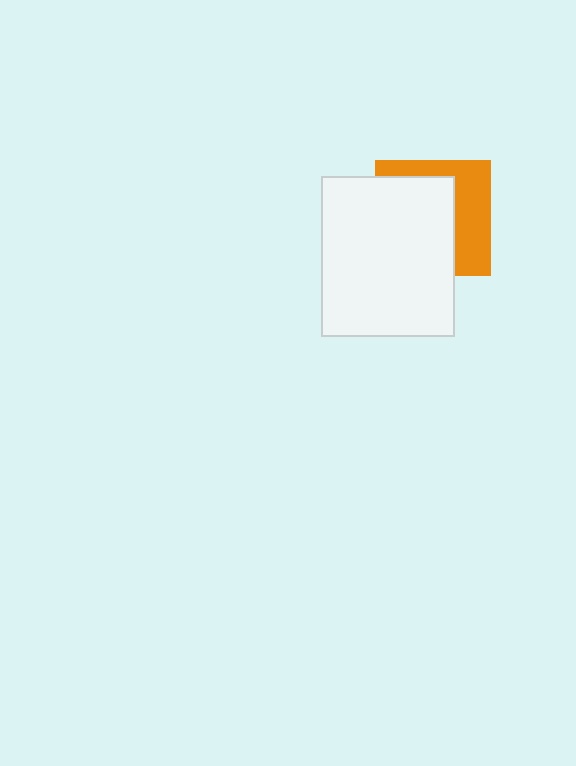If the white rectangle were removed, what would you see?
You would see the complete orange square.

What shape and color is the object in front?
The object in front is a white rectangle.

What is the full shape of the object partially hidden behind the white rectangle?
The partially hidden object is an orange square.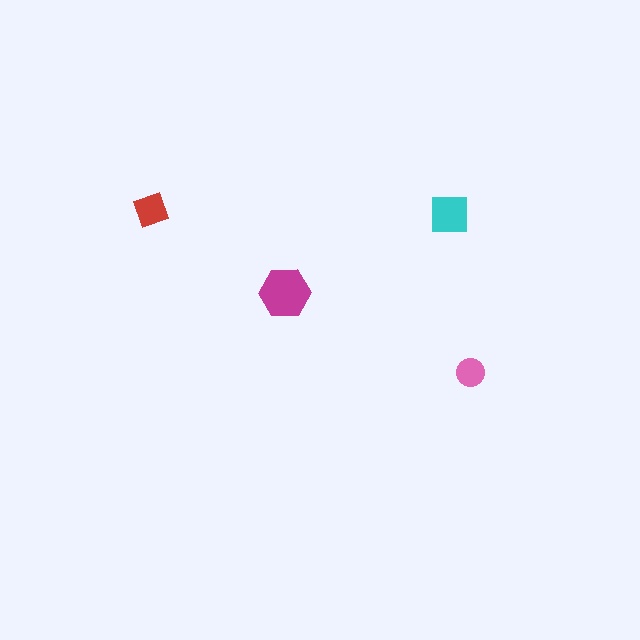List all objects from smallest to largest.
The pink circle, the red diamond, the cyan square, the magenta hexagon.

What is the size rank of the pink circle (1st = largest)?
4th.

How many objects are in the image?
There are 4 objects in the image.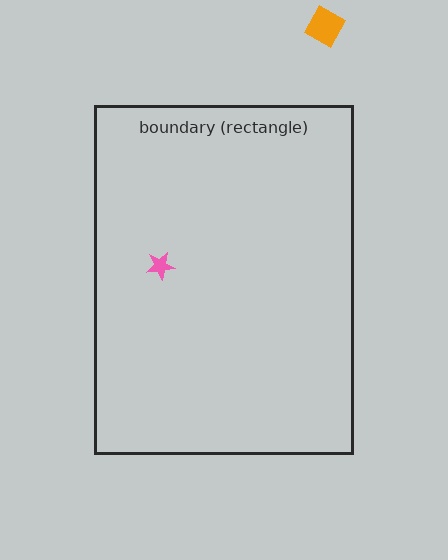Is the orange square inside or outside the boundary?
Outside.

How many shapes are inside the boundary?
1 inside, 1 outside.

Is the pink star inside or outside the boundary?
Inside.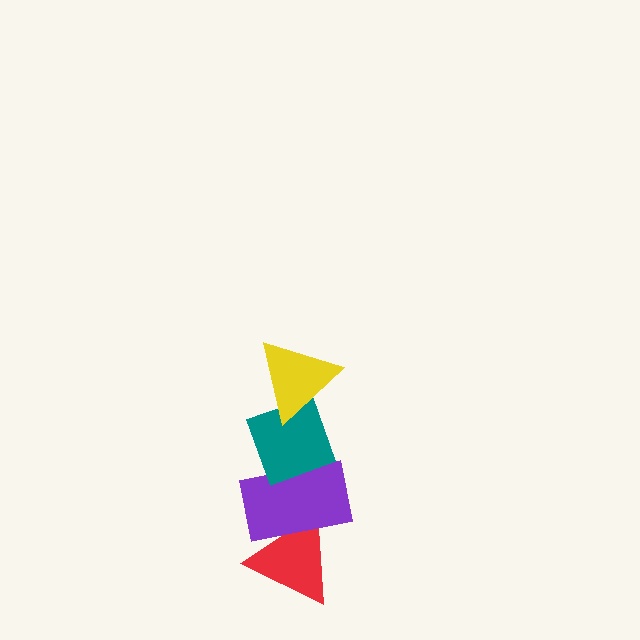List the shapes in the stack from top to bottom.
From top to bottom: the yellow triangle, the teal diamond, the purple rectangle, the red triangle.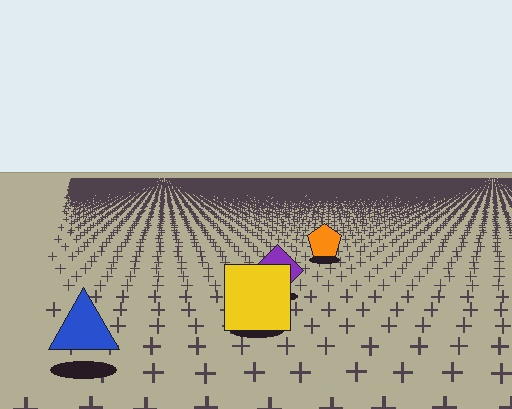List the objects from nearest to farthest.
From nearest to farthest: the blue triangle, the yellow square, the purple diamond, the orange pentagon.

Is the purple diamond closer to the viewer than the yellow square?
No. The yellow square is closer — you can tell from the texture gradient: the ground texture is coarser near it.